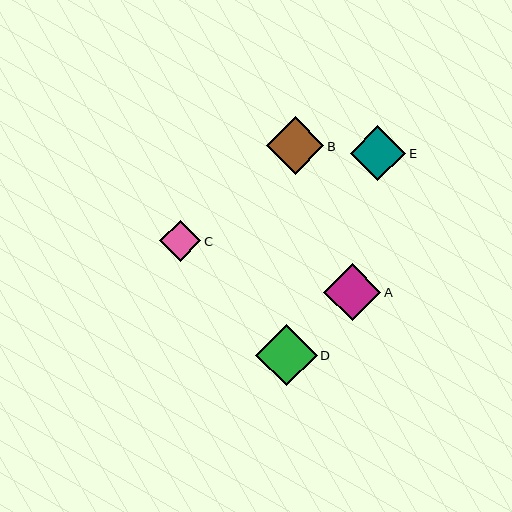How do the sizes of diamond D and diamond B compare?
Diamond D and diamond B are approximately the same size.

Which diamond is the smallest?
Diamond C is the smallest with a size of approximately 41 pixels.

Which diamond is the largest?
Diamond D is the largest with a size of approximately 61 pixels.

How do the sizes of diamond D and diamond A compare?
Diamond D and diamond A are approximately the same size.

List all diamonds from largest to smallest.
From largest to smallest: D, B, A, E, C.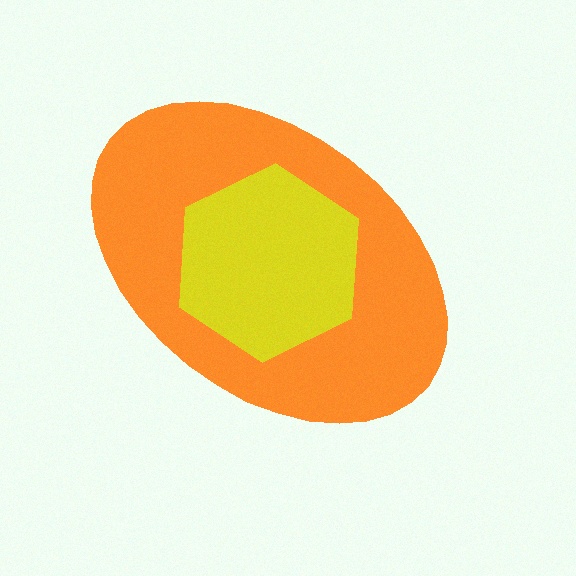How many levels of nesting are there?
2.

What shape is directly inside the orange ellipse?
The yellow hexagon.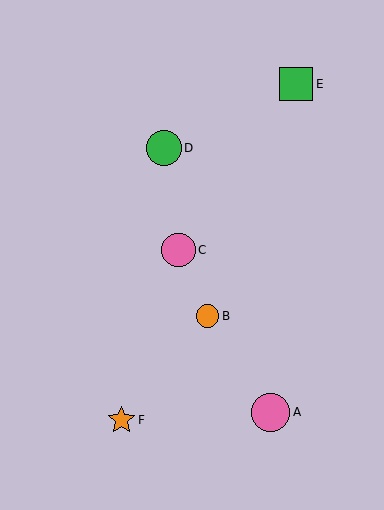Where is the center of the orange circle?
The center of the orange circle is at (208, 316).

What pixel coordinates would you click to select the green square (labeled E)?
Click at (296, 84) to select the green square E.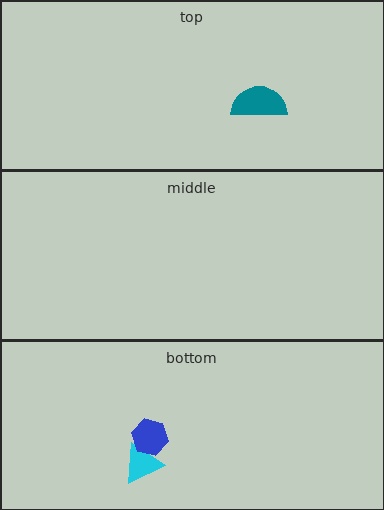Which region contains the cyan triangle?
The bottom region.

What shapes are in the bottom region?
The cyan triangle, the blue hexagon.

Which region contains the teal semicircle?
The top region.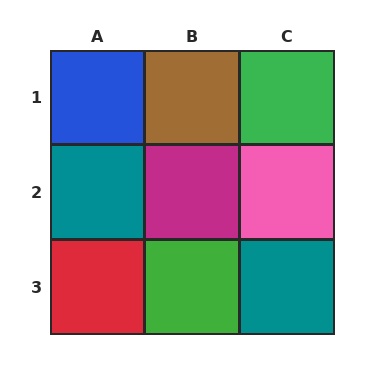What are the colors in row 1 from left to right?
Blue, brown, green.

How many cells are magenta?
1 cell is magenta.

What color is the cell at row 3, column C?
Teal.